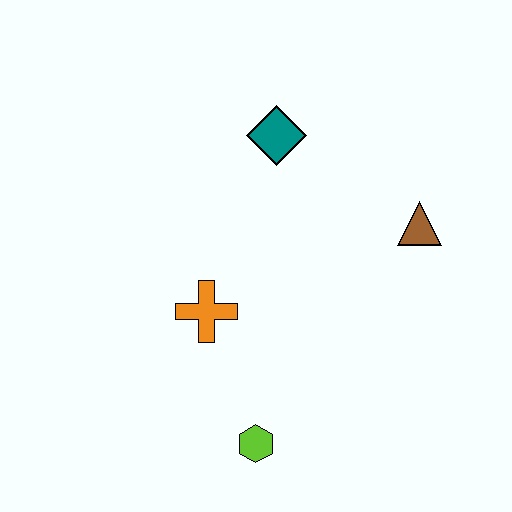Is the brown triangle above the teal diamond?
No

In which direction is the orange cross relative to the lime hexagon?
The orange cross is above the lime hexagon.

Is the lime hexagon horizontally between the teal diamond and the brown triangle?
No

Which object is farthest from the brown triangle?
The lime hexagon is farthest from the brown triangle.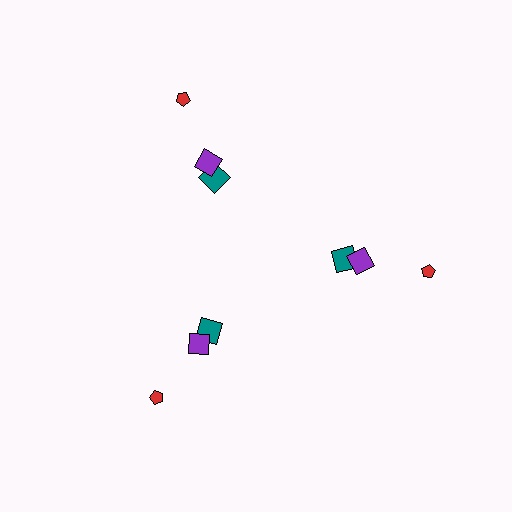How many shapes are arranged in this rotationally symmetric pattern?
There are 9 shapes, arranged in 3 groups of 3.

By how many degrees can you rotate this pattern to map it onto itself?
The pattern maps onto itself every 120 degrees of rotation.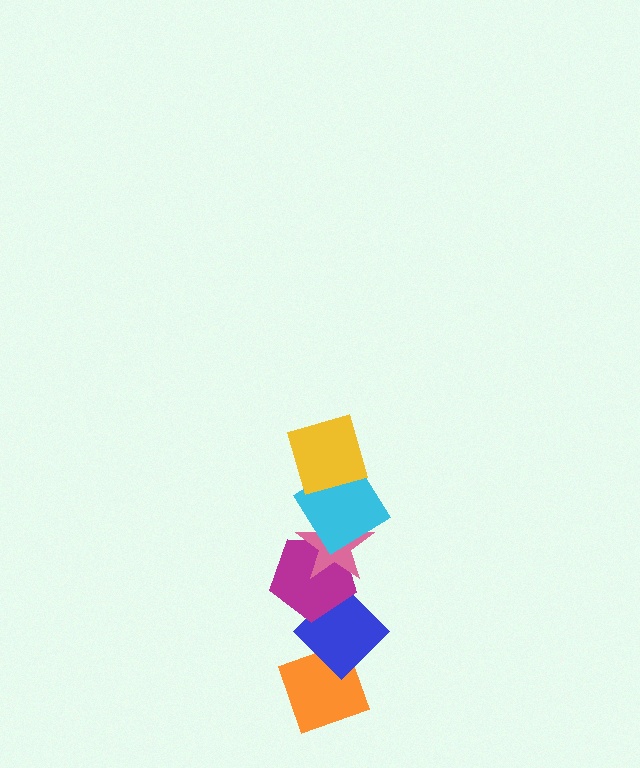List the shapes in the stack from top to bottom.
From top to bottom: the yellow square, the cyan diamond, the pink star, the magenta pentagon, the blue diamond, the orange diamond.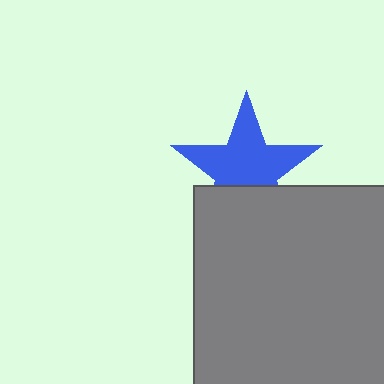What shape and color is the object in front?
The object in front is a gray square.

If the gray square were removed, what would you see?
You would see the complete blue star.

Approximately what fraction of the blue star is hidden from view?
Roughly 32% of the blue star is hidden behind the gray square.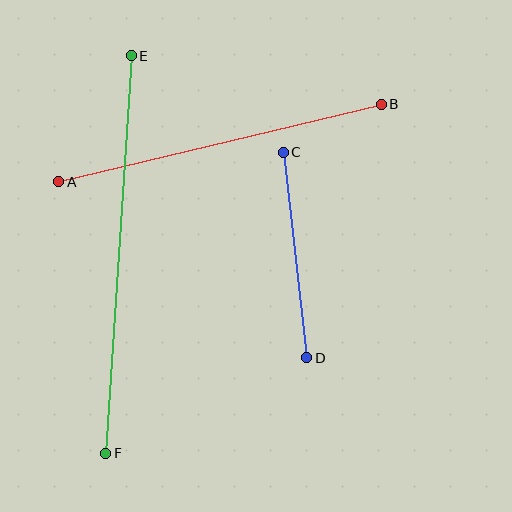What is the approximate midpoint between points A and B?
The midpoint is at approximately (220, 143) pixels.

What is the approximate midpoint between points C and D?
The midpoint is at approximately (295, 255) pixels.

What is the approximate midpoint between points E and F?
The midpoint is at approximately (118, 254) pixels.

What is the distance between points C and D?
The distance is approximately 207 pixels.